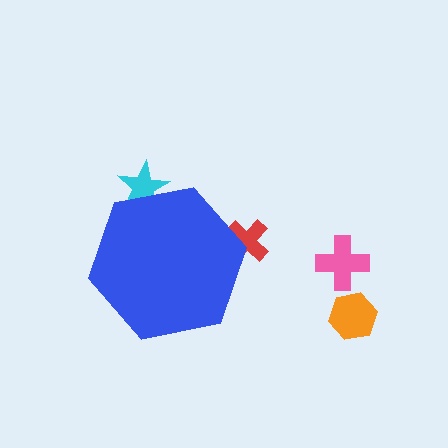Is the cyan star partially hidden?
Yes, the cyan star is partially hidden behind the blue hexagon.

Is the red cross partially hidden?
Yes, the red cross is partially hidden behind the blue hexagon.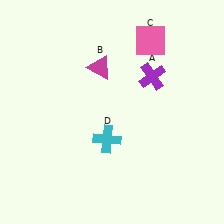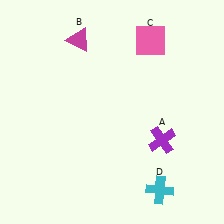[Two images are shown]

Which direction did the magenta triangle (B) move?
The magenta triangle (B) moved up.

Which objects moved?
The objects that moved are: the purple cross (A), the magenta triangle (B), the cyan cross (D).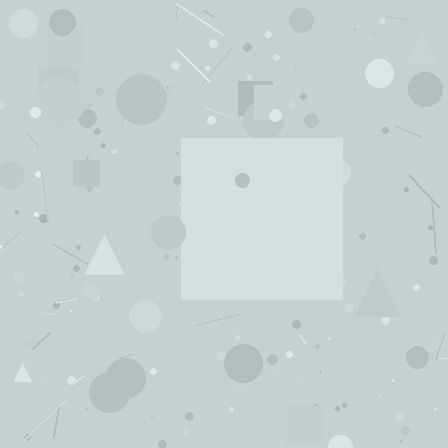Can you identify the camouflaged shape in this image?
The camouflaged shape is a square.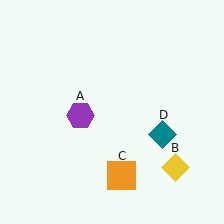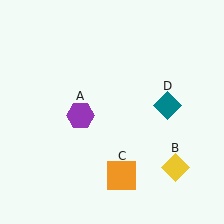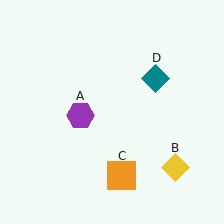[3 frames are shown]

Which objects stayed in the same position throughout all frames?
Purple hexagon (object A) and yellow diamond (object B) and orange square (object C) remained stationary.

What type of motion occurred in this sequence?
The teal diamond (object D) rotated counterclockwise around the center of the scene.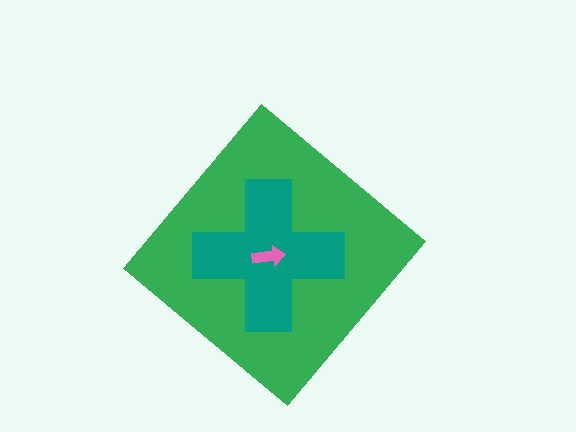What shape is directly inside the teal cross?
The pink arrow.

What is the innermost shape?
The pink arrow.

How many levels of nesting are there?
3.